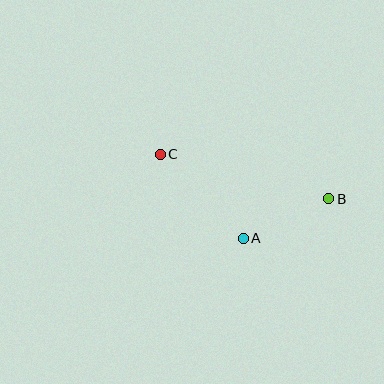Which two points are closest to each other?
Points A and B are closest to each other.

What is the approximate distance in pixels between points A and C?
The distance between A and C is approximately 118 pixels.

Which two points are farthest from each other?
Points B and C are farthest from each other.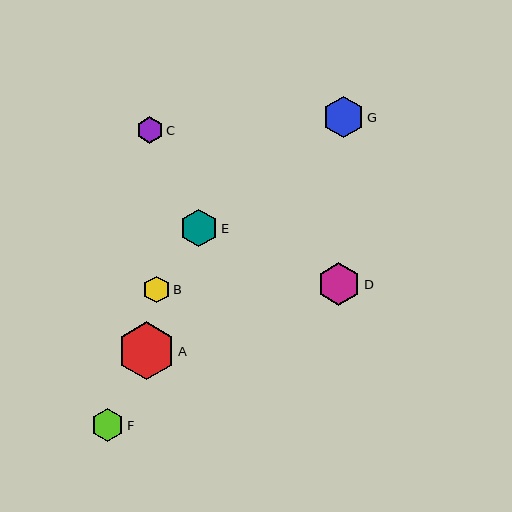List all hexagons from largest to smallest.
From largest to smallest: A, D, G, E, F, B, C.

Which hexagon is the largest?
Hexagon A is the largest with a size of approximately 58 pixels.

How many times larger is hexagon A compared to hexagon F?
Hexagon A is approximately 1.7 times the size of hexagon F.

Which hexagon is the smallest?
Hexagon C is the smallest with a size of approximately 27 pixels.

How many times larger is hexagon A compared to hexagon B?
Hexagon A is approximately 2.2 times the size of hexagon B.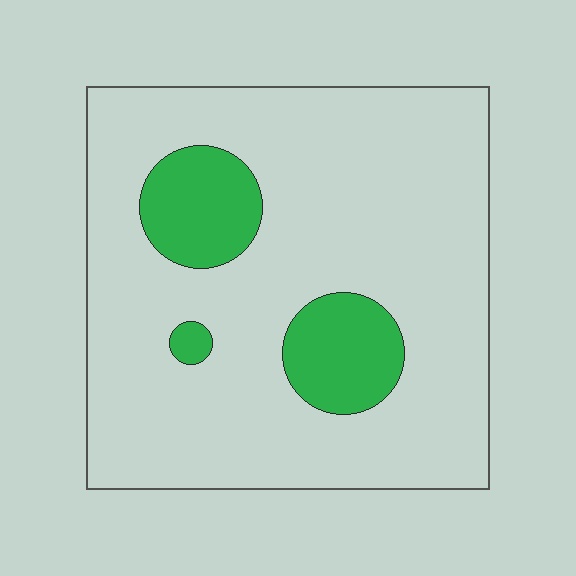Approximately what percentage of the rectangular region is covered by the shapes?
Approximately 15%.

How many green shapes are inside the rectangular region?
3.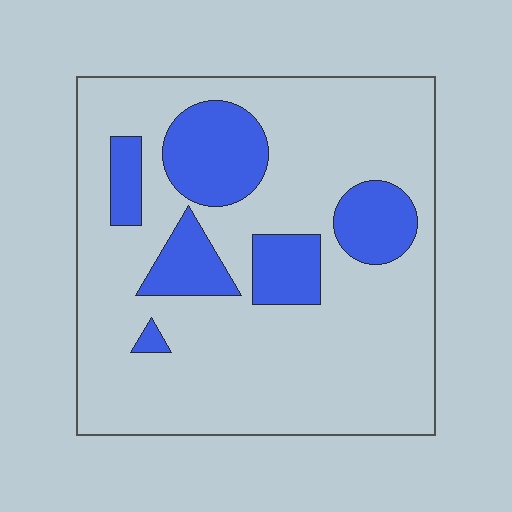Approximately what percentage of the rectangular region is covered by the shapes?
Approximately 20%.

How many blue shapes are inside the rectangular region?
6.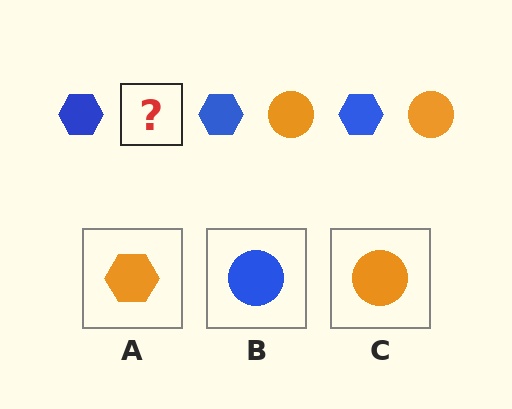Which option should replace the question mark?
Option C.